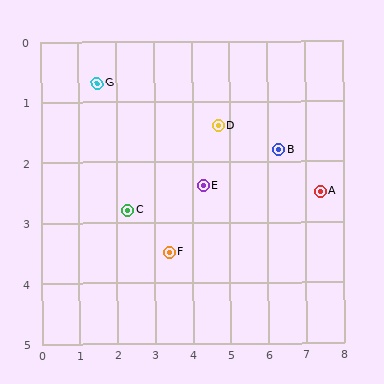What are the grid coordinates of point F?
Point F is at approximately (3.4, 3.5).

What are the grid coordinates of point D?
Point D is at approximately (4.7, 1.4).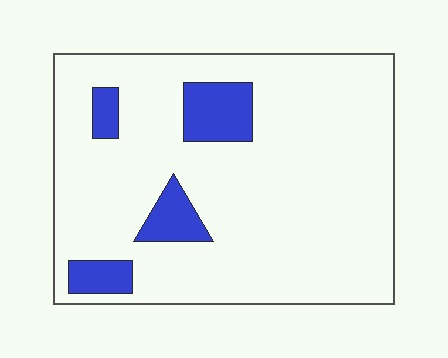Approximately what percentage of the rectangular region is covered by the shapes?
Approximately 10%.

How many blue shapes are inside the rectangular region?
4.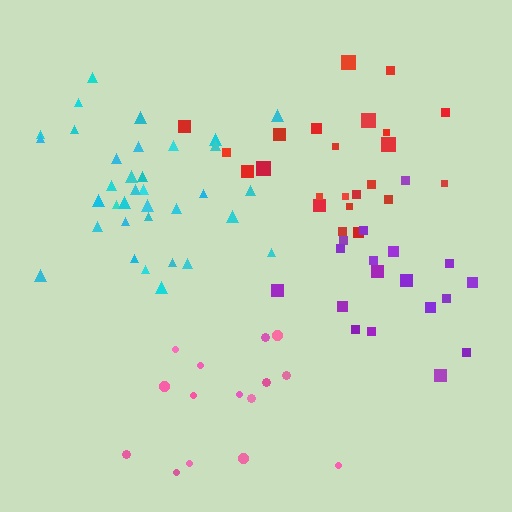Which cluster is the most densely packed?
Cyan.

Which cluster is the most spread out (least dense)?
Pink.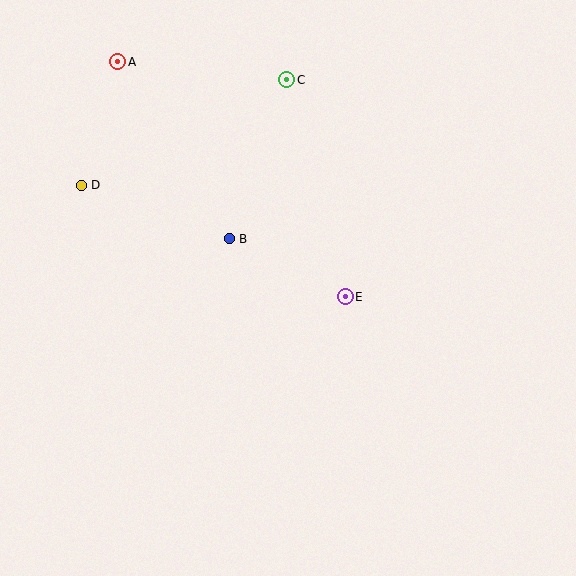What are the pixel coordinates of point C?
Point C is at (287, 80).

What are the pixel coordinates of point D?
Point D is at (81, 185).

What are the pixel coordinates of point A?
Point A is at (118, 62).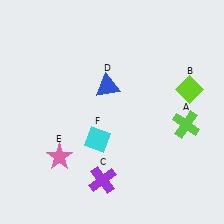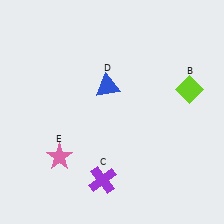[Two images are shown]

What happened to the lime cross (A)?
The lime cross (A) was removed in Image 2. It was in the bottom-right area of Image 1.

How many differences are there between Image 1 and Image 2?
There are 2 differences between the two images.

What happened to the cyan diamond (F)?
The cyan diamond (F) was removed in Image 2. It was in the bottom-left area of Image 1.